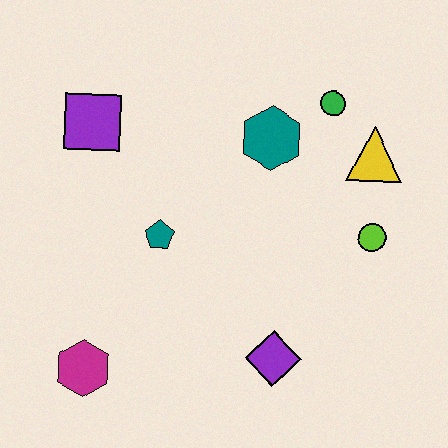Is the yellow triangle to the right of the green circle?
Yes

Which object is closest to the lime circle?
The yellow triangle is closest to the lime circle.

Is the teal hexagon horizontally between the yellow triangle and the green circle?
No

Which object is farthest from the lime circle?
The magenta hexagon is farthest from the lime circle.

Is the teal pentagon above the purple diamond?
Yes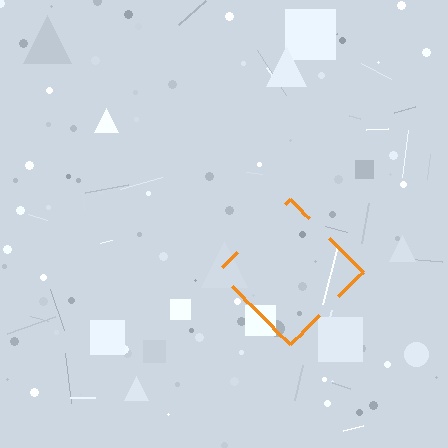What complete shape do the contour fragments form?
The contour fragments form a diamond.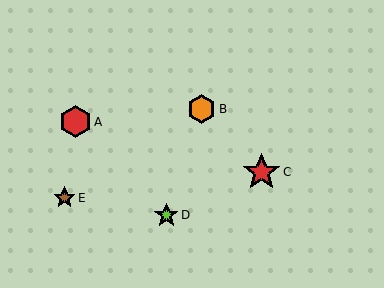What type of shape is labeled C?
Shape C is a red star.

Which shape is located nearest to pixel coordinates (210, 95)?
The orange hexagon (labeled B) at (202, 109) is nearest to that location.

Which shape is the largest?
The red star (labeled C) is the largest.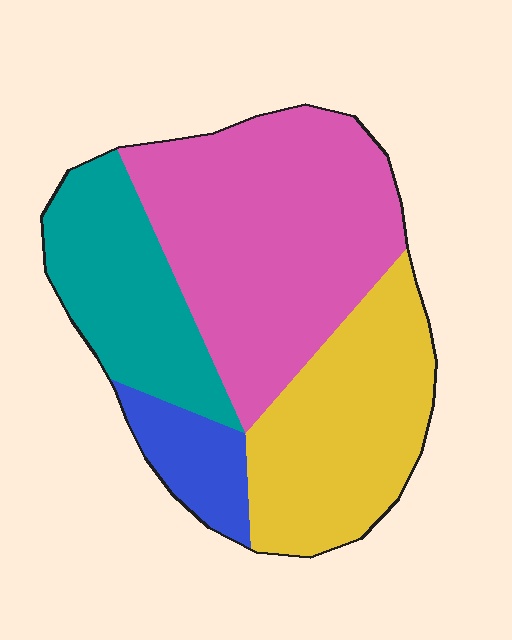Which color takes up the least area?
Blue, at roughly 10%.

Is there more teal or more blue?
Teal.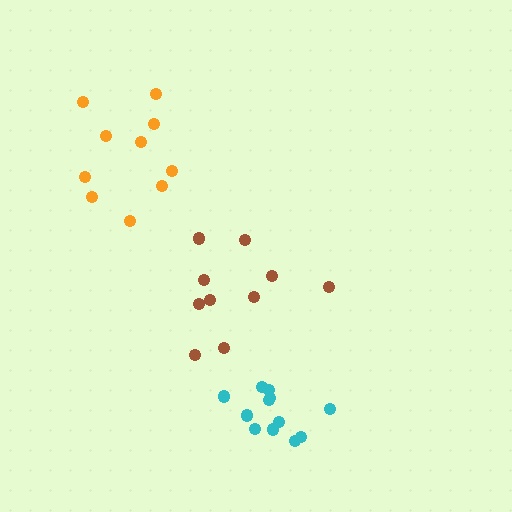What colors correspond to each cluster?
The clusters are colored: orange, brown, cyan.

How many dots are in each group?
Group 1: 10 dots, Group 2: 10 dots, Group 3: 12 dots (32 total).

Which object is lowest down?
The cyan cluster is bottommost.